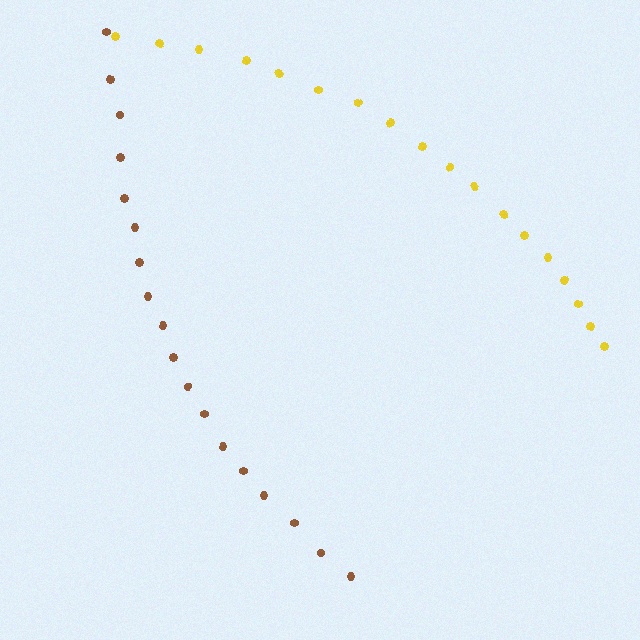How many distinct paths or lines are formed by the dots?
There are 2 distinct paths.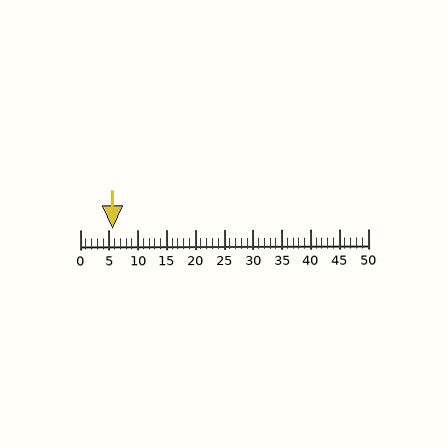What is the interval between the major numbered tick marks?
The major tick marks are spaced 5 units apart.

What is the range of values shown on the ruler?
The ruler shows values from 0 to 50.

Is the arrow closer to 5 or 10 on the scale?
The arrow is closer to 5.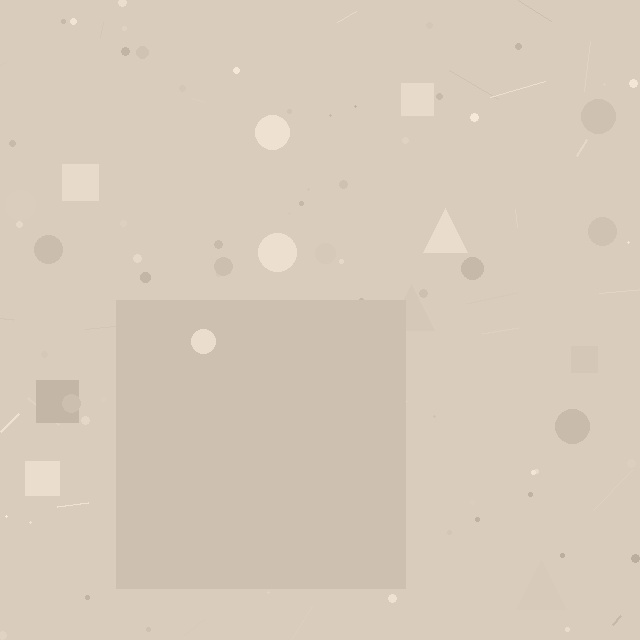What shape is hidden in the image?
A square is hidden in the image.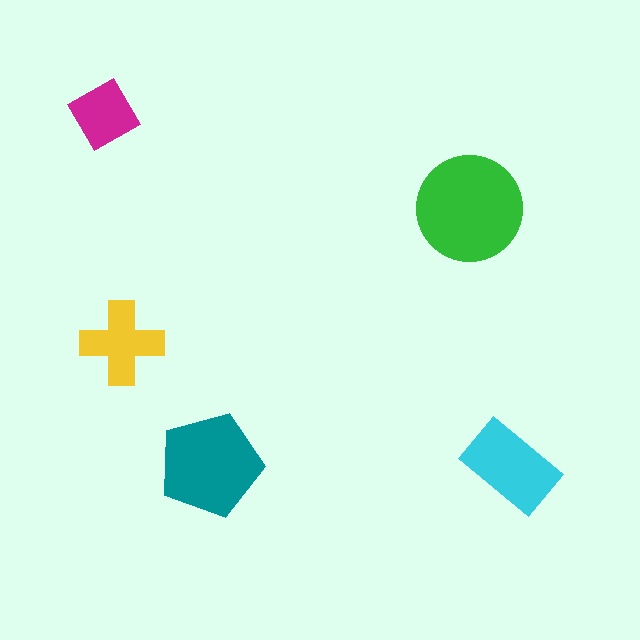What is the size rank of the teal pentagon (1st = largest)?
2nd.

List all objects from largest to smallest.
The green circle, the teal pentagon, the cyan rectangle, the yellow cross, the magenta square.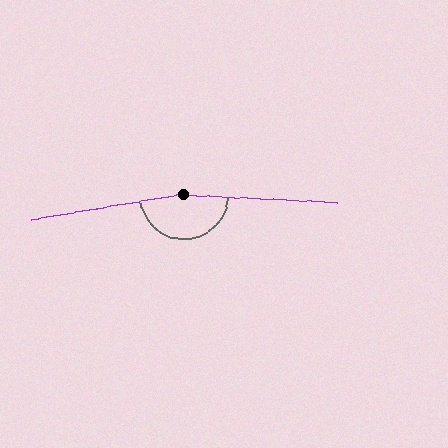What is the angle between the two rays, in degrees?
Approximately 168 degrees.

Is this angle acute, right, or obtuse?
It is obtuse.